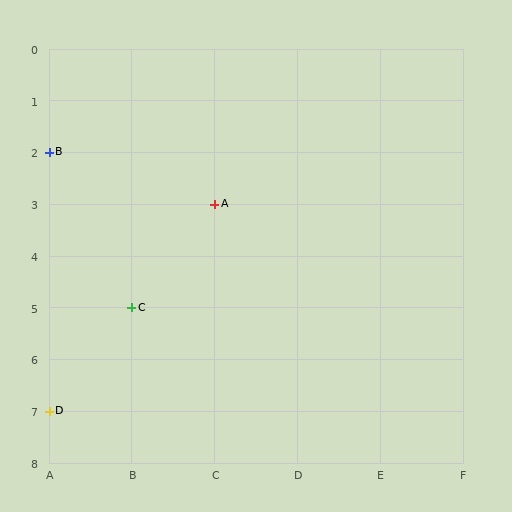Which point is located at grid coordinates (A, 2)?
Point B is at (A, 2).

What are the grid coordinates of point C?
Point C is at grid coordinates (B, 5).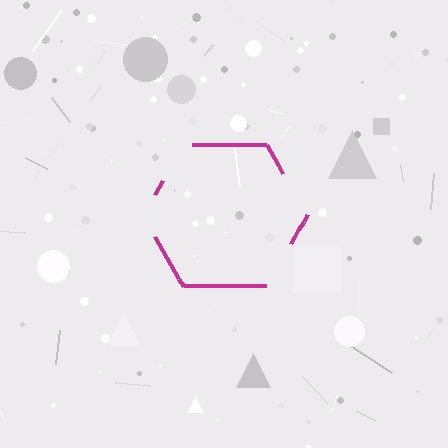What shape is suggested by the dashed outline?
The dashed outline suggests a hexagon.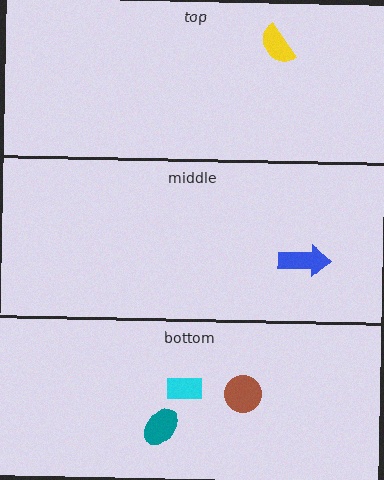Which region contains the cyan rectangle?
The bottom region.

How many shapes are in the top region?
1.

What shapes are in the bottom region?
The brown circle, the cyan rectangle, the teal ellipse.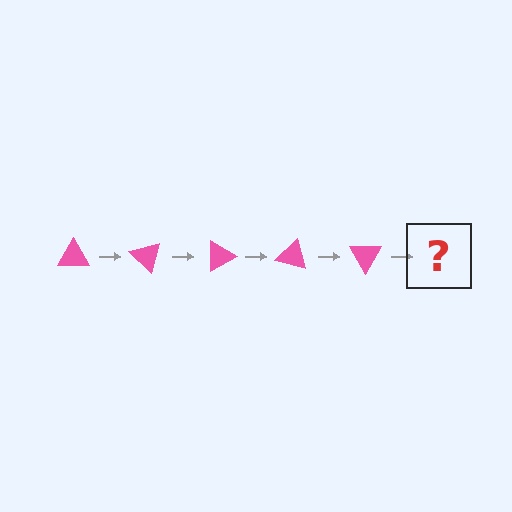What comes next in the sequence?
The next element should be a pink triangle rotated 225 degrees.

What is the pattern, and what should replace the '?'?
The pattern is that the triangle rotates 45 degrees each step. The '?' should be a pink triangle rotated 225 degrees.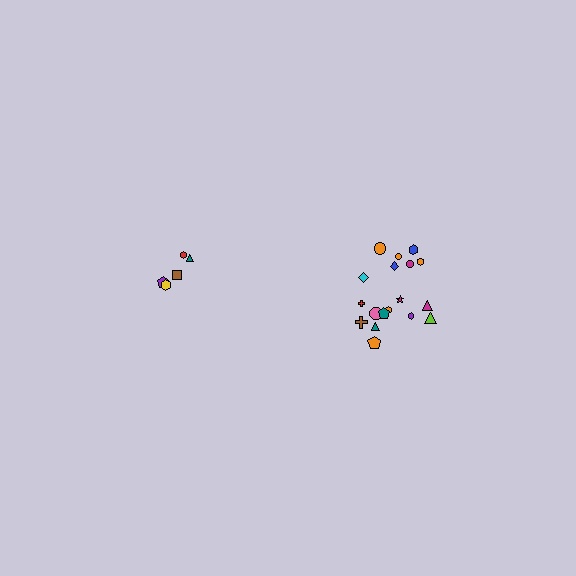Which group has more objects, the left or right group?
The right group.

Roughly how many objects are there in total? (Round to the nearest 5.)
Roughly 25 objects in total.